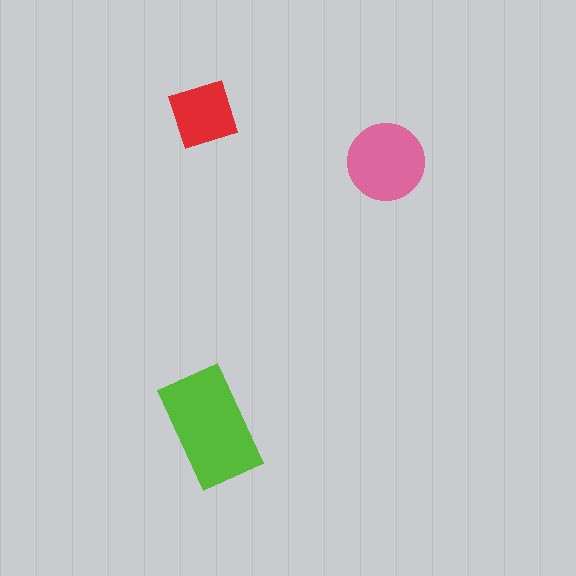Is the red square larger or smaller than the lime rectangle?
Smaller.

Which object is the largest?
The lime rectangle.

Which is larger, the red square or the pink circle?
The pink circle.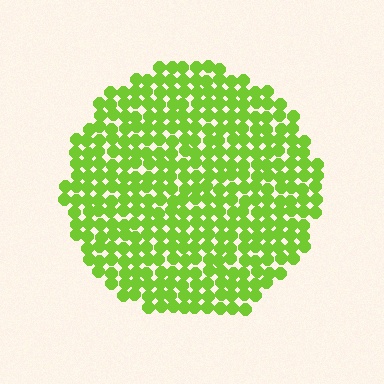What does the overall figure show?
The overall figure shows a circle.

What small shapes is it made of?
It is made of small circles.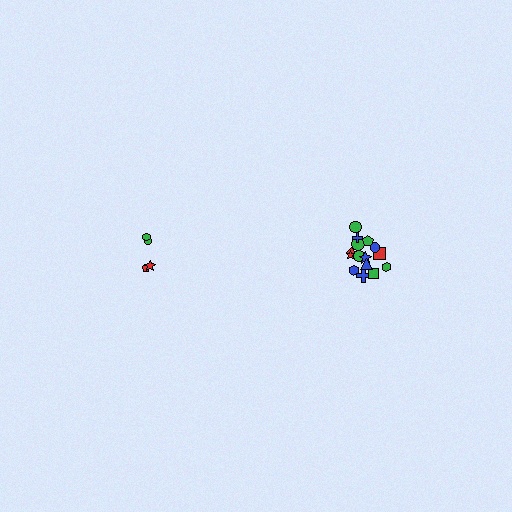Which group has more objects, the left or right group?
The right group.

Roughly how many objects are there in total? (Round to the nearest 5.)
Roughly 20 objects in total.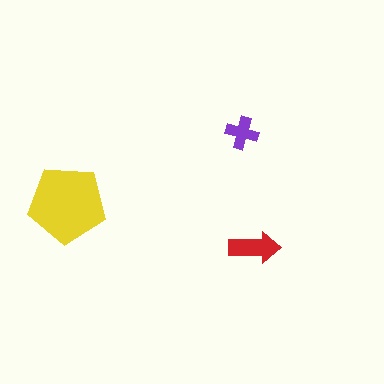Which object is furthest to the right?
The red arrow is rightmost.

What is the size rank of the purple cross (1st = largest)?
3rd.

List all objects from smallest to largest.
The purple cross, the red arrow, the yellow pentagon.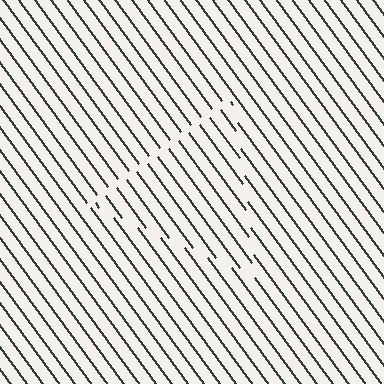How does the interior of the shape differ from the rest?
The interior of the shape contains the same grating, shifted by half a period — the contour is defined by the phase discontinuity where line-ends from the inner and outer gratings abut.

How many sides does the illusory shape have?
3 sides — the line-ends trace a triangle.